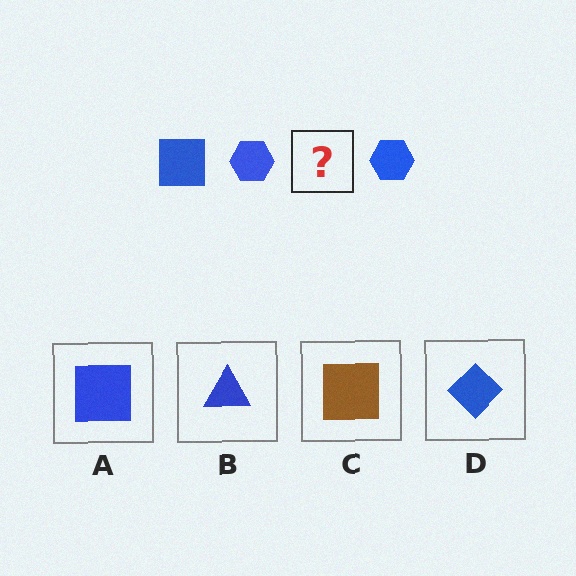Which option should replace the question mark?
Option A.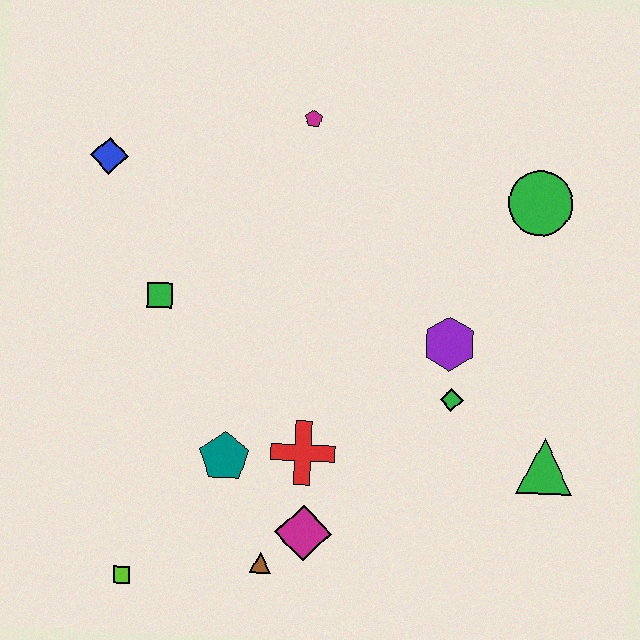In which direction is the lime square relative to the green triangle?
The lime square is to the left of the green triangle.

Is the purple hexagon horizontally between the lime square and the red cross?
No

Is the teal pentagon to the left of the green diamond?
Yes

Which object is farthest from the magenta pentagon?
The lime square is farthest from the magenta pentagon.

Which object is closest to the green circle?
The purple hexagon is closest to the green circle.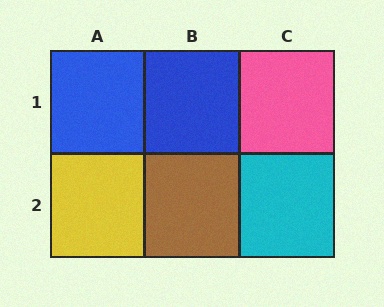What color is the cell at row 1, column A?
Blue.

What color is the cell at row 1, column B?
Blue.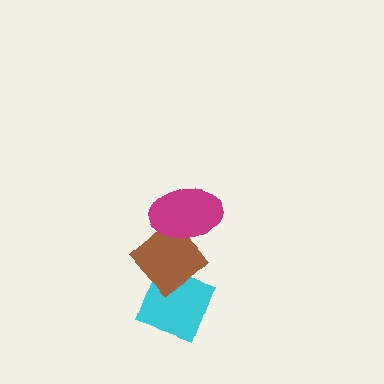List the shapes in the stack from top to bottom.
From top to bottom: the magenta ellipse, the brown diamond, the cyan diamond.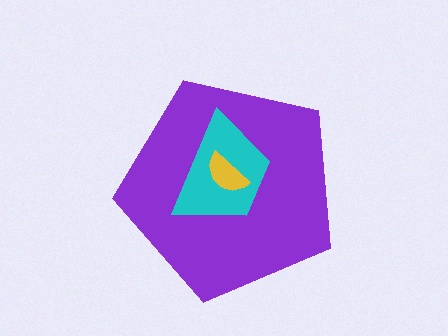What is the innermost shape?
The yellow semicircle.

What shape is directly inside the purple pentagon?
The cyan trapezoid.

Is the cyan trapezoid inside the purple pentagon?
Yes.